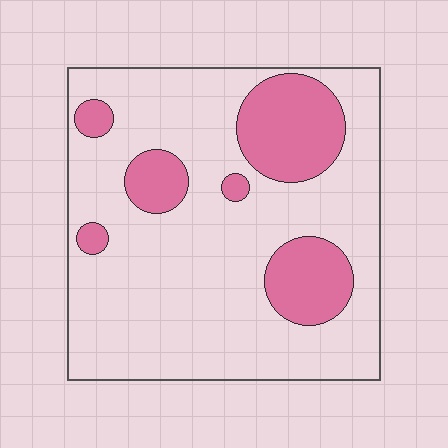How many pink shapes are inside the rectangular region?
6.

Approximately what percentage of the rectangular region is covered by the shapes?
Approximately 20%.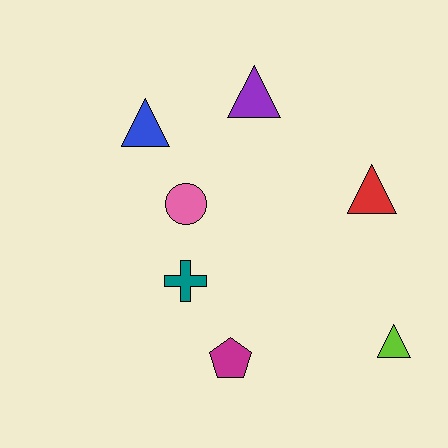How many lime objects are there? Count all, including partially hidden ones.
There is 1 lime object.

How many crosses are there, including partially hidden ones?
There is 1 cross.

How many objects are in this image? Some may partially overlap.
There are 7 objects.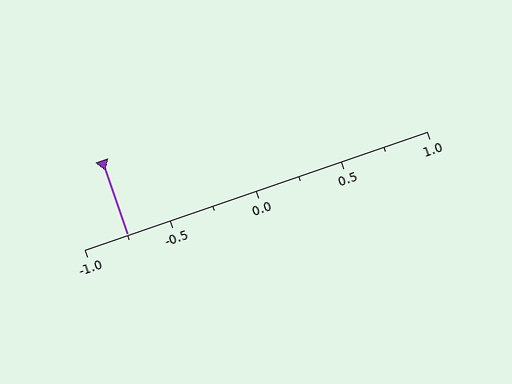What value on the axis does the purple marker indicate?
The marker indicates approximately -0.75.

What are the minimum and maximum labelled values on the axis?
The axis runs from -1.0 to 1.0.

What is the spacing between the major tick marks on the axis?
The major ticks are spaced 0.5 apart.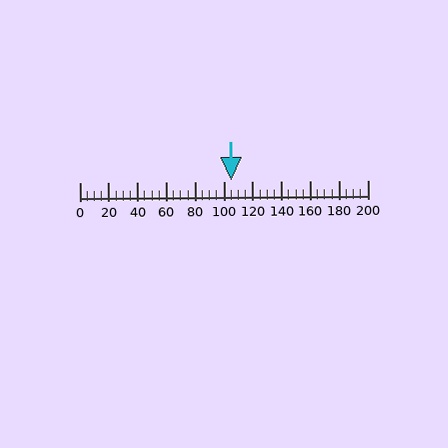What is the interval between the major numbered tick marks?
The major tick marks are spaced 20 units apart.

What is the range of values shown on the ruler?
The ruler shows values from 0 to 200.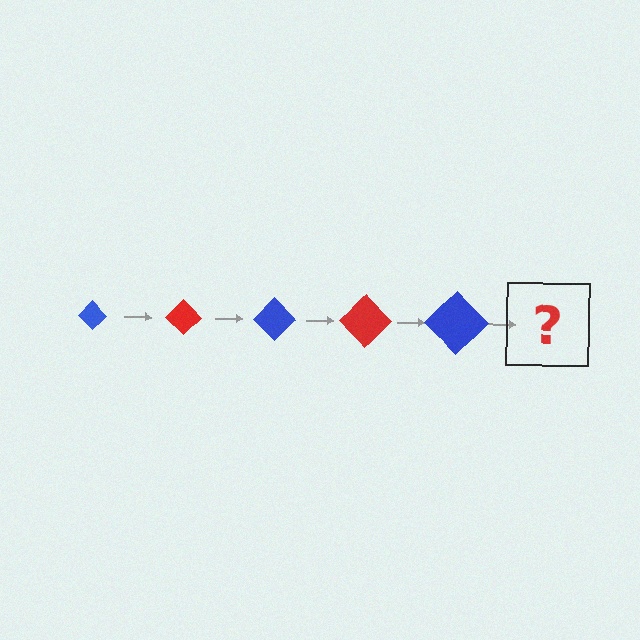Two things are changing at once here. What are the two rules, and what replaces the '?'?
The two rules are that the diamond grows larger each step and the color cycles through blue and red. The '?' should be a red diamond, larger than the previous one.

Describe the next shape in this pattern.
It should be a red diamond, larger than the previous one.